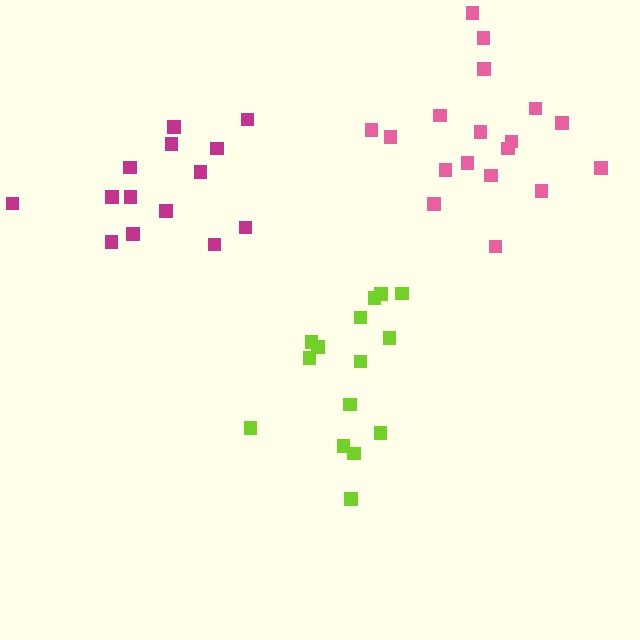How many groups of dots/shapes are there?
There are 3 groups.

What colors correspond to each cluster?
The clusters are colored: lime, magenta, pink.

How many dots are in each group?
Group 1: 15 dots, Group 2: 14 dots, Group 3: 18 dots (47 total).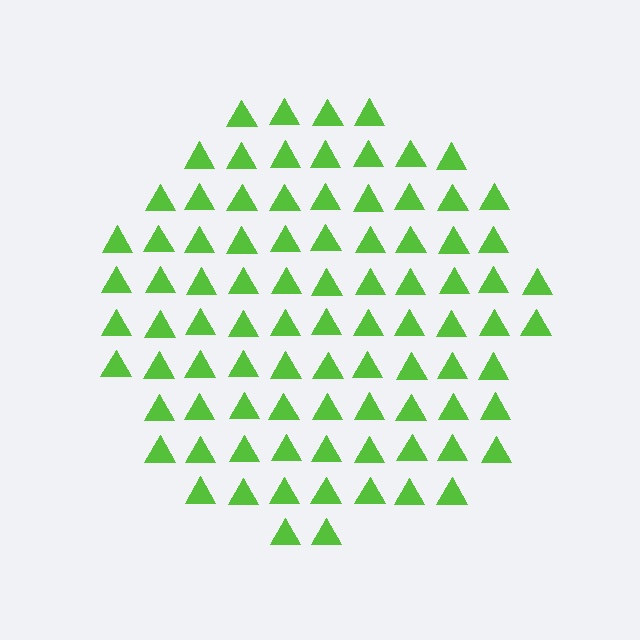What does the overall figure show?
The overall figure shows a circle.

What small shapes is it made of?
It is made of small triangles.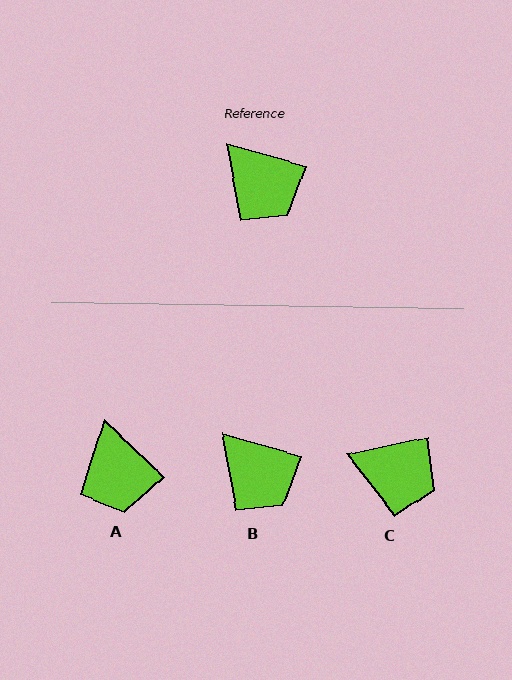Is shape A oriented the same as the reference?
No, it is off by about 28 degrees.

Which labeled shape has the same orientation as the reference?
B.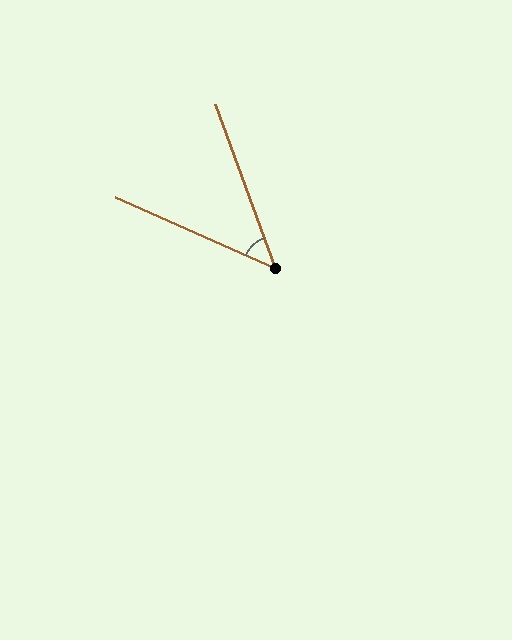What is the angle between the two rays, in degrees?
Approximately 46 degrees.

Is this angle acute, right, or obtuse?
It is acute.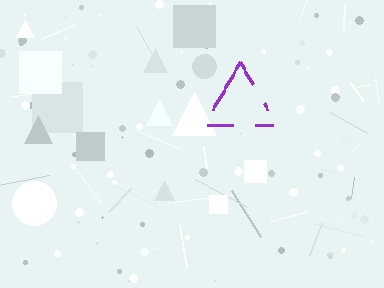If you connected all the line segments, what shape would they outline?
They would outline a triangle.